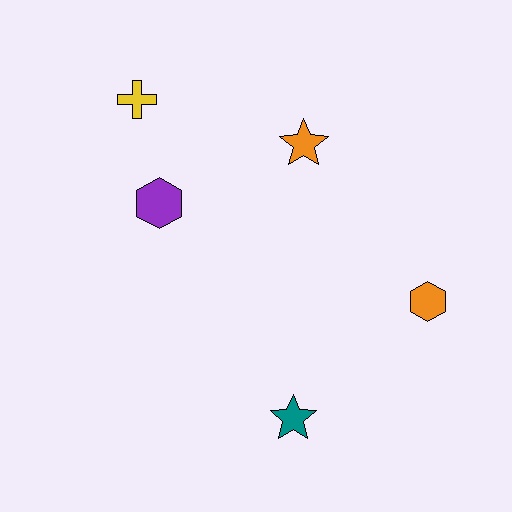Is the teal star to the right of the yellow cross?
Yes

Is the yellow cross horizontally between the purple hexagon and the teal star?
No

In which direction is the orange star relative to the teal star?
The orange star is above the teal star.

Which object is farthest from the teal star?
The yellow cross is farthest from the teal star.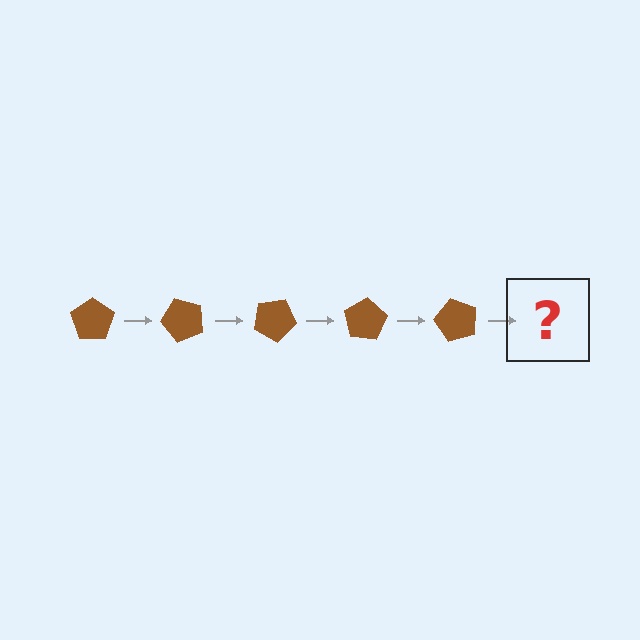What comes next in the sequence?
The next element should be a brown pentagon rotated 250 degrees.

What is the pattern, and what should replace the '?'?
The pattern is that the pentagon rotates 50 degrees each step. The '?' should be a brown pentagon rotated 250 degrees.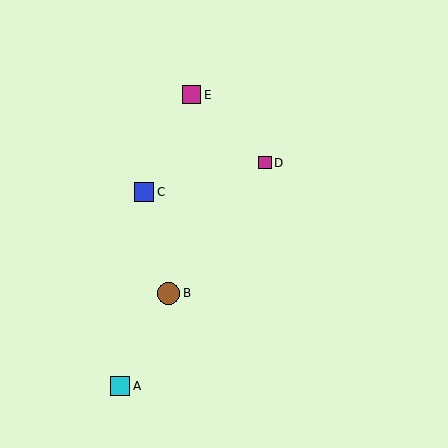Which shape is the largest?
The brown circle (labeled B) is the largest.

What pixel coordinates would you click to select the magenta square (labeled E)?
Click at (192, 95) to select the magenta square E.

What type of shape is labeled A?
Shape A is a cyan square.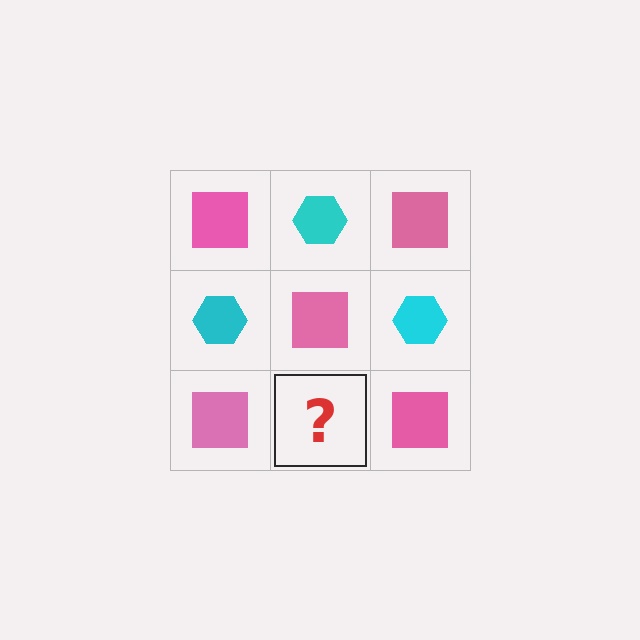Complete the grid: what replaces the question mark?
The question mark should be replaced with a cyan hexagon.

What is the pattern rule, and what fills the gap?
The rule is that it alternates pink square and cyan hexagon in a checkerboard pattern. The gap should be filled with a cyan hexagon.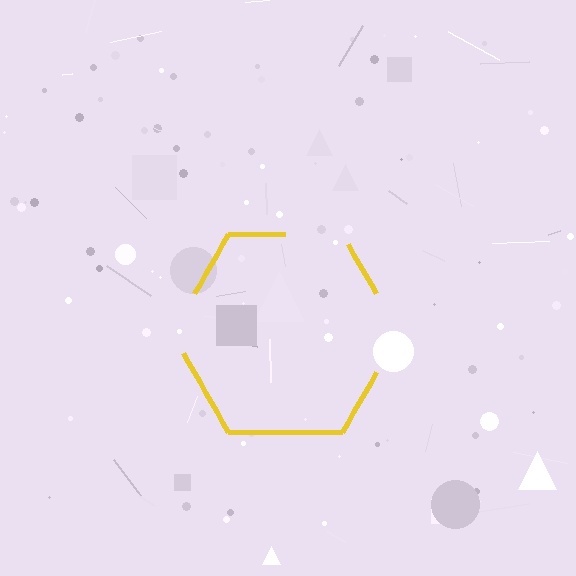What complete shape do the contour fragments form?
The contour fragments form a hexagon.